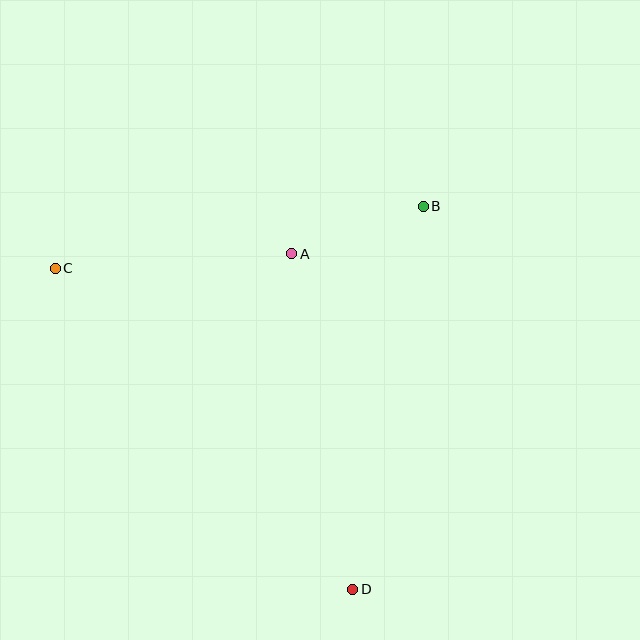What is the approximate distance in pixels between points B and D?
The distance between B and D is approximately 389 pixels.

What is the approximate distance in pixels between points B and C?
The distance between B and C is approximately 373 pixels.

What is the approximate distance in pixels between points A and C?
The distance between A and C is approximately 237 pixels.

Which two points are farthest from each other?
Points C and D are farthest from each other.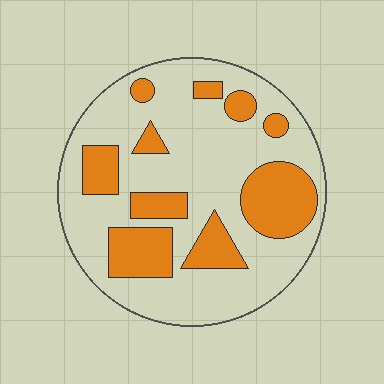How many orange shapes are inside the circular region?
10.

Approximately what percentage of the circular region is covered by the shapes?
Approximately 30%.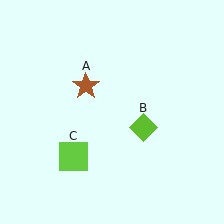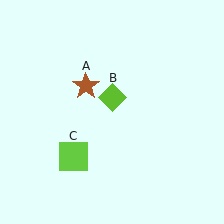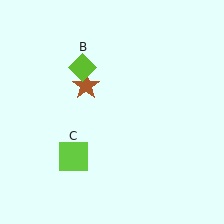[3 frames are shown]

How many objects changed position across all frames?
1 object changed position: lime diamond (object B).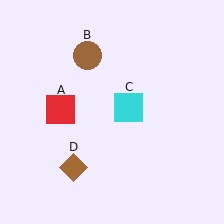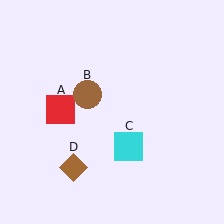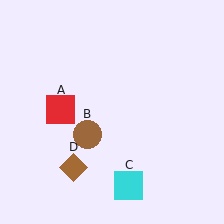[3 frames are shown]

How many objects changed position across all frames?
2 objects changed position: brown circle (object B), cyan square (object C).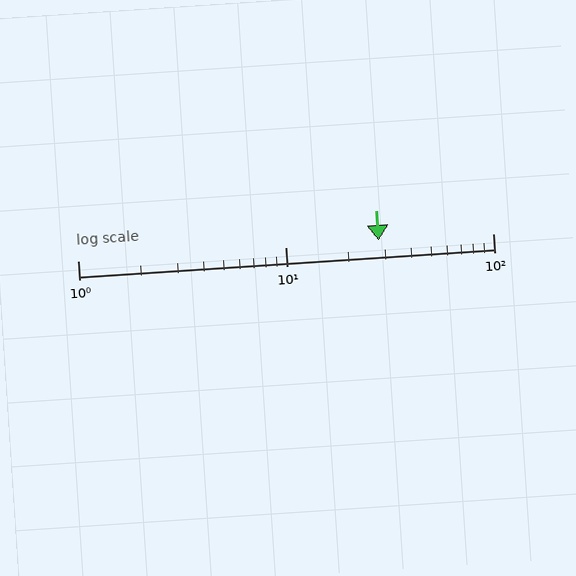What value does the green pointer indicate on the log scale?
The pointer indicates approximately 28.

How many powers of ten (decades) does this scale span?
The scale spans 2 decades, from 1 to 100.